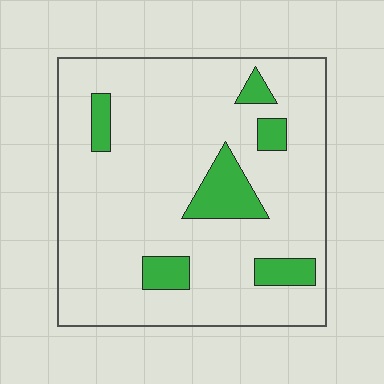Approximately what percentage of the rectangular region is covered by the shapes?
Approximately 15%.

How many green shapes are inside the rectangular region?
6.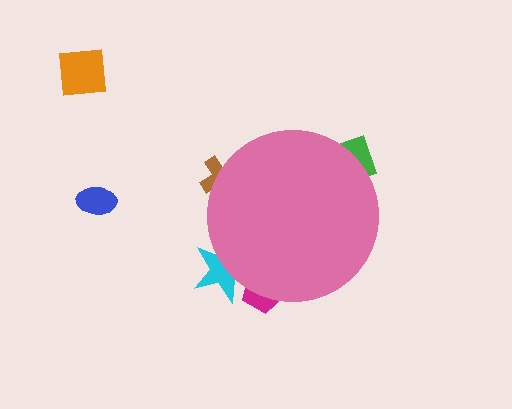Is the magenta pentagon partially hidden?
Yes, the magenta pentagon is partially hidden behind the pink circle.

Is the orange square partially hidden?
No, the orange square is fully visible.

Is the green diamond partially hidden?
Yes, the green diamond is partially hidden behind the pink circle.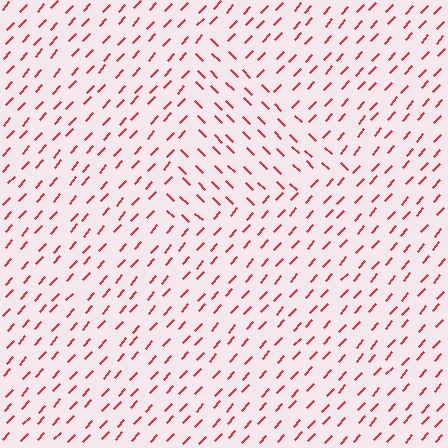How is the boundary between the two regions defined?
The boundary is defined purely by a change in line orientation (approximately 88 degrees difference). All lines are the same color and thickness.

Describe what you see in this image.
The image is filled with small red line segments. A triangle region in the image has lines oriented differently from the surrounding lines, creating a visible texture boundary.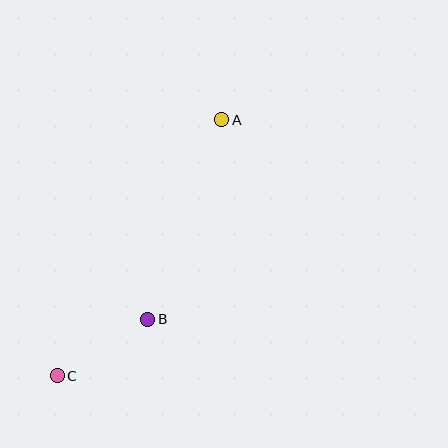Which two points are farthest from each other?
Points A and C are farthest from each other.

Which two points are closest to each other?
Points B and C are closest to each other.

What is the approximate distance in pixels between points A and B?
The distance between A and B is approximately 213 pixels.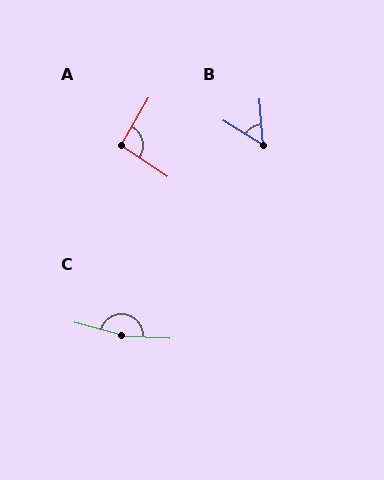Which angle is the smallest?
B, at approximately 54 degrees.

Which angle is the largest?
C, at approximately 167 degrees.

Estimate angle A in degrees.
Approximately 94 degrees.